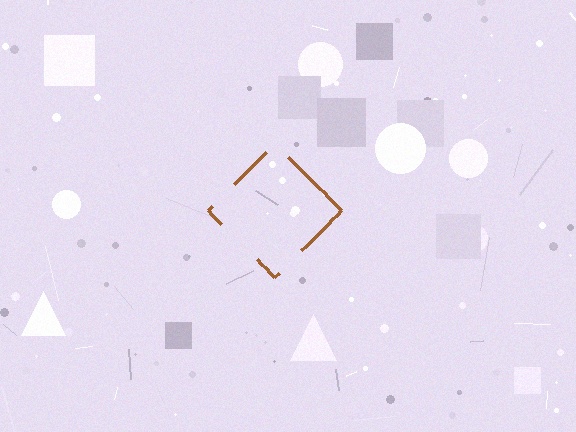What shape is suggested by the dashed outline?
The dashed outline suggests a diamond.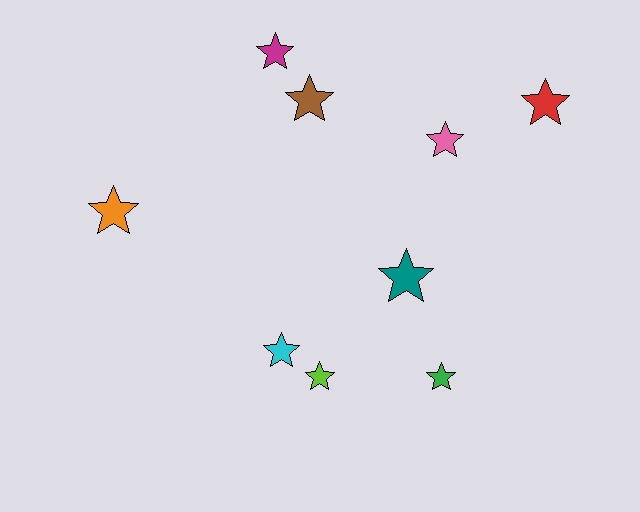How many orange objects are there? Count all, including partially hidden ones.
There is 1 orange object.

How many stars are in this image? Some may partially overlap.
There are 9 stars.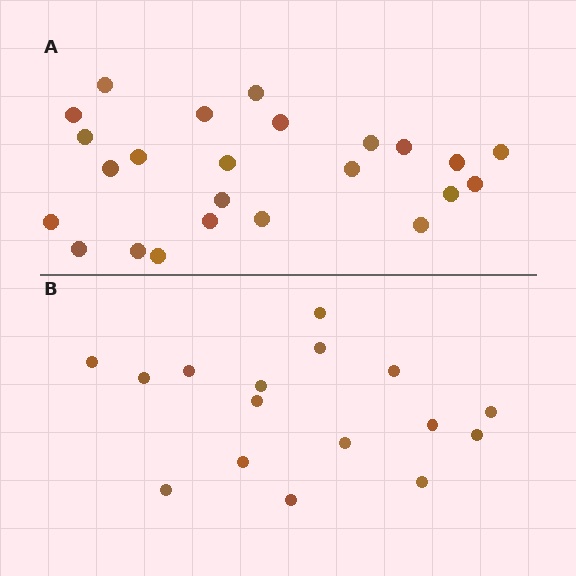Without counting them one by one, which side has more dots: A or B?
Region A (the top region) has more dots.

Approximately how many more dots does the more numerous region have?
Region A has roughly 8 or so more dots than region B.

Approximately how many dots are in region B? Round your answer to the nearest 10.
About 20 dots. (The exact count is 16, which rounds to 20.)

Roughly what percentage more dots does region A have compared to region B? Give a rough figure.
About 50% more.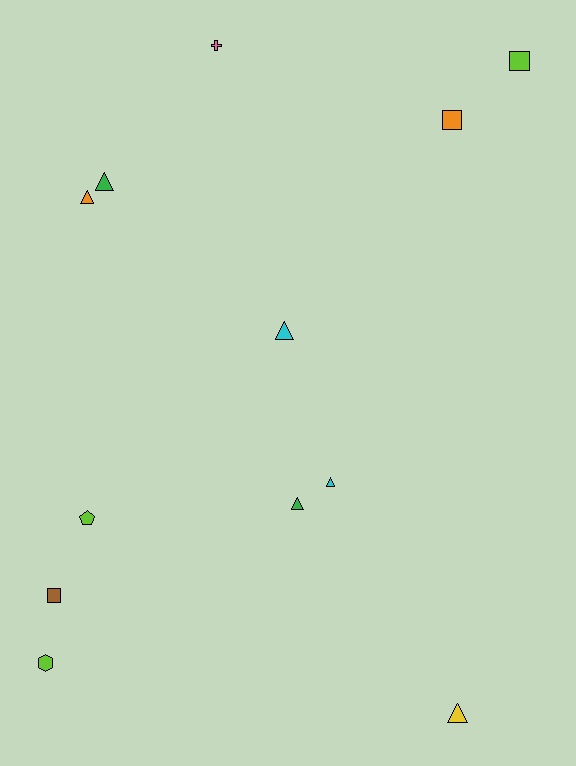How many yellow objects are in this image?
There is 1 yellow object.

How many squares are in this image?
There are 3 squares.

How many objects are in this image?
There are 12 objects.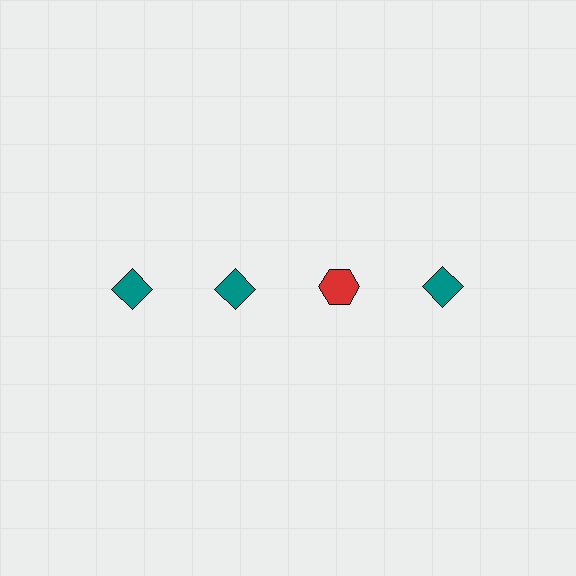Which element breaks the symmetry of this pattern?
The red hexagon in the top row, center column breaks the symmetry. All other shapes are teal diamonds.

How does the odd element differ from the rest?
It differs in both color (red instead of teal) and shape (hexagon instead of diamond).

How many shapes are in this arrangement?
There are 4 shapes arranged in a grid pattern.